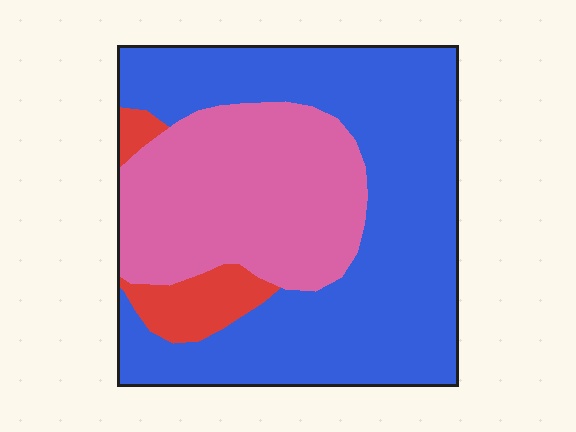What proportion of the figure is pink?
Pink takes up about one third (1/3) of the figure.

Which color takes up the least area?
Red, at roughly 10%.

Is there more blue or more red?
Blue.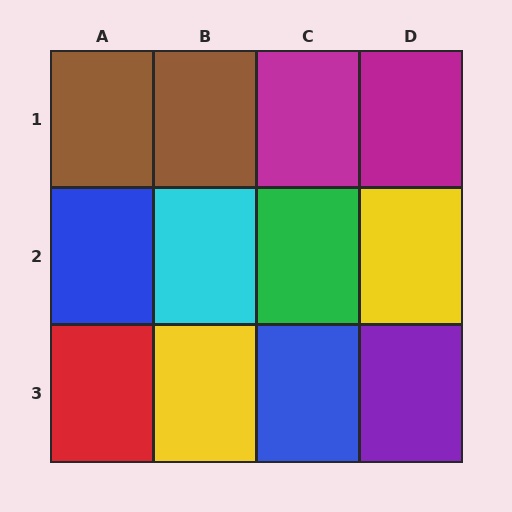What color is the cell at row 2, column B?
Cyan.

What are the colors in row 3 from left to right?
Red, yellow, blue, purple.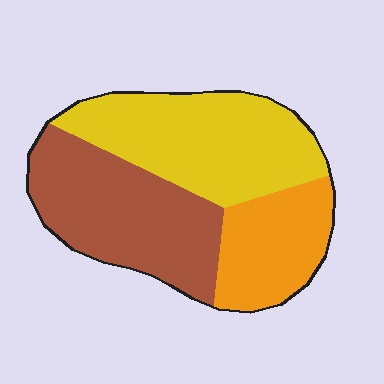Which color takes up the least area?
Orange, at roughly 25%.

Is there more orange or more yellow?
Yellow.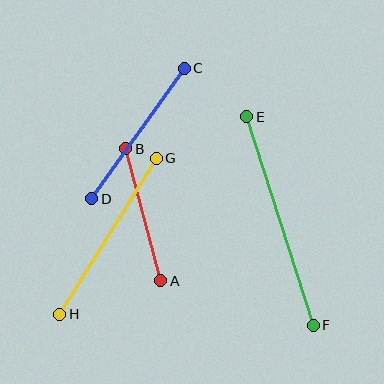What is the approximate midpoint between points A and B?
The midpoint is at approximately (143, 215) pixels.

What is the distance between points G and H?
The distance is approximately 184 pixels.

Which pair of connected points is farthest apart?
Points E and F are farthest apart.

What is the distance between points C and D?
The distance is approximately 160 pixels.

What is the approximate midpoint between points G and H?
The midpoint is at approximately (108, 236) pixels.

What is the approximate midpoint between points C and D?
The midpoint is at approximately (138, 133) pixels.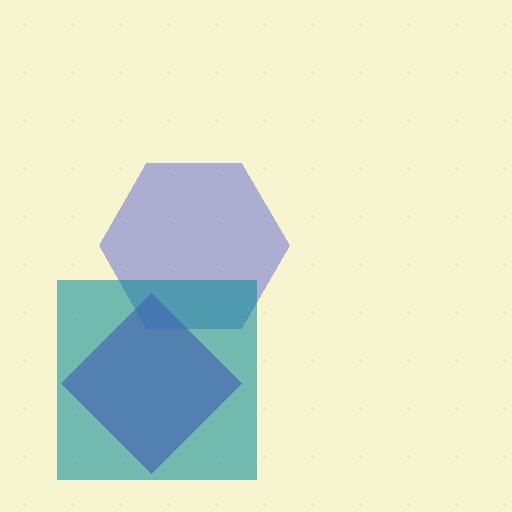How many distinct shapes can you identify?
There are 3 distinct shapes: a blue hexagon, a purple diamond, a teal square.